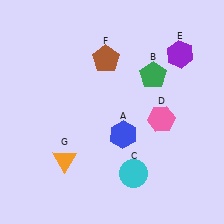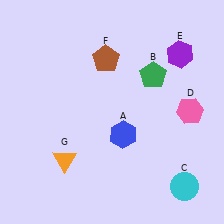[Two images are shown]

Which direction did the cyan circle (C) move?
The cyan circle (C) moved right.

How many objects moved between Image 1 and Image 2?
2 objects moved between the two images.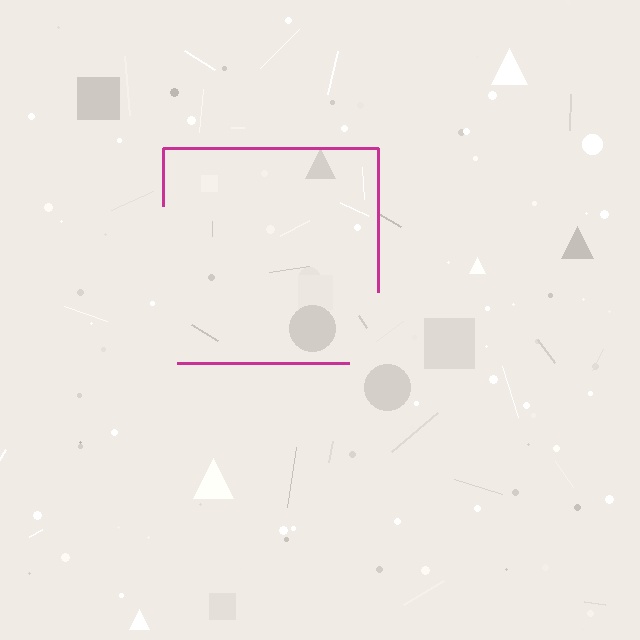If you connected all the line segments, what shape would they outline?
They would outline a square.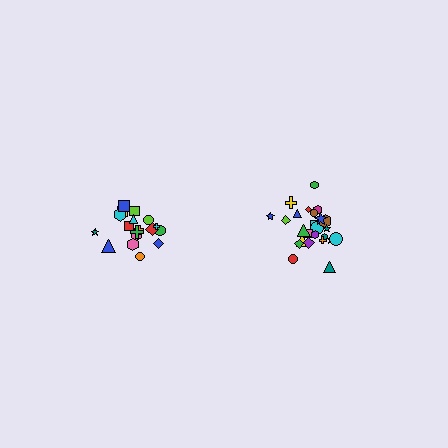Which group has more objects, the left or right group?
The right group.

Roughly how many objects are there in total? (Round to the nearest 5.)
Roughly 45 objects in total.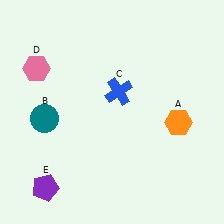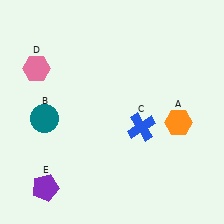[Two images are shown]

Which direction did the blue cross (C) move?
The blue cross (C) moved down.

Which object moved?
The blue cross (C) moved down.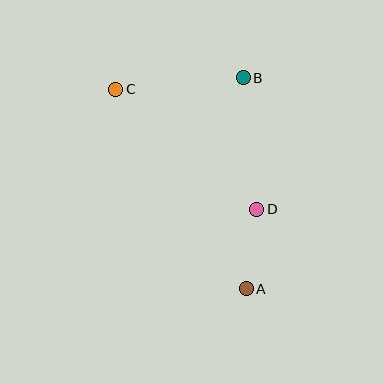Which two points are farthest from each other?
Points A and C are farthest from each other.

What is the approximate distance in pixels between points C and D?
The distance between C and D is approximately 185 pixels.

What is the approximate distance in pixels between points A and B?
The distance between A and B is approximately 211 pixels.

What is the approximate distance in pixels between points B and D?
The distance between B and D is approximately 132 pixels.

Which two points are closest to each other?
Points A and D are closest to each other.